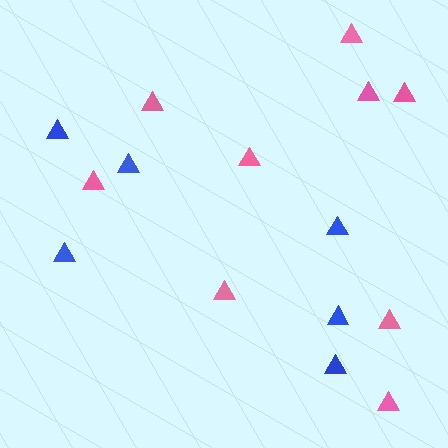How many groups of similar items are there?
There are 2 groups: one group of pink triangles (9) and one group of blue triangles (6).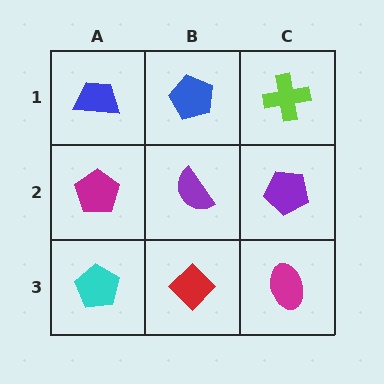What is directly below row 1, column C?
A purple pentagon.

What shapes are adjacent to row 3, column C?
A purple pentagon (row 2, column C), a red diamond (row 3, column B).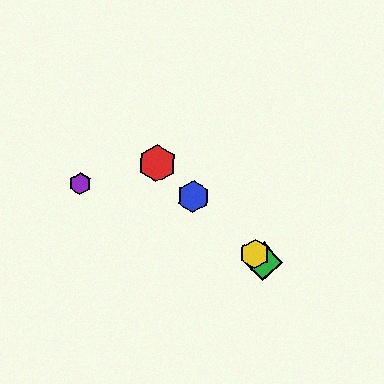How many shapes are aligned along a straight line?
4 shapes (the red hexagon, the blue hexagon, the green diamond, the yellow hexagon) are aligned along a straight line.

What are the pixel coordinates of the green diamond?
The green diamond is at (263, 262).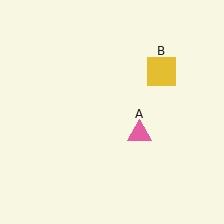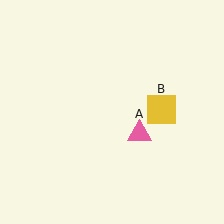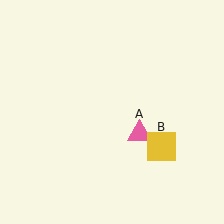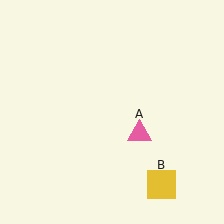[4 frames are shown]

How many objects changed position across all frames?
1 object changed position: yellow square (object B).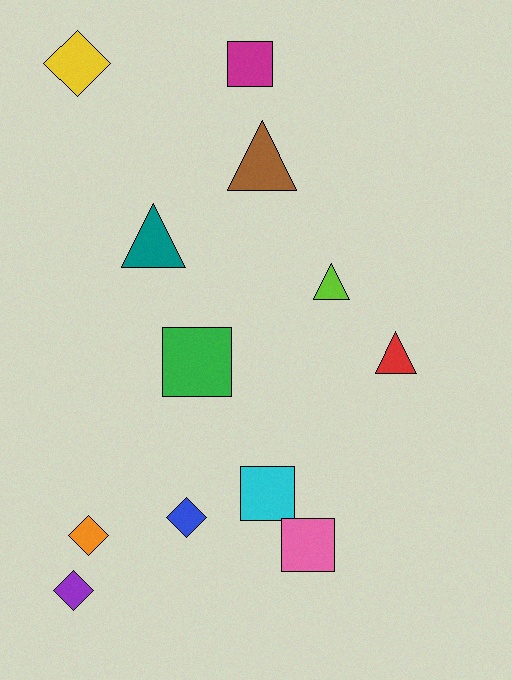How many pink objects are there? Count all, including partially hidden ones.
There is 1 pink object.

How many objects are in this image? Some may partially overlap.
There are 12 objects.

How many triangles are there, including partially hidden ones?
There are 4 triangles.